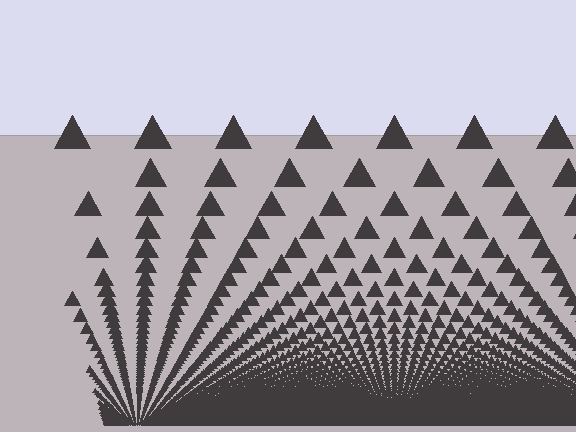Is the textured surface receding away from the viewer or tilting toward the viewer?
The surface appears to tilt toward the viewer. Texture elements get larger and sparser toward the top.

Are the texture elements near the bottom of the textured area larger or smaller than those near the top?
Smaller. The gradient is inverted — elements near the bottom are smaller and denser.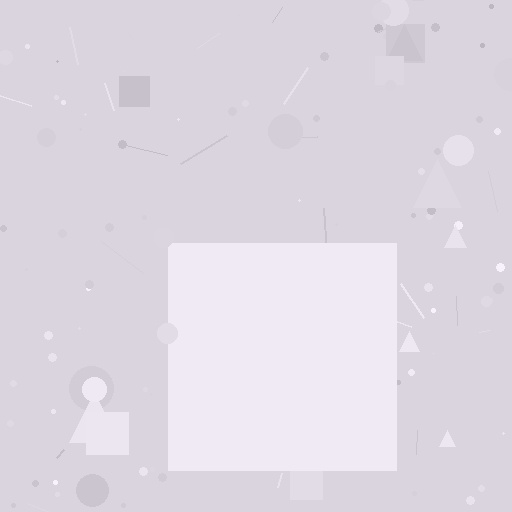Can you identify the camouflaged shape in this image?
The camouflaged shape is a square.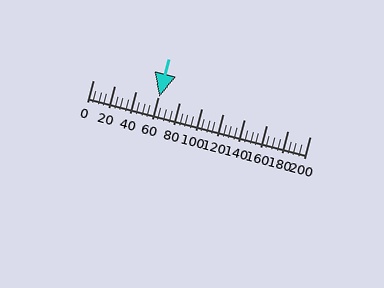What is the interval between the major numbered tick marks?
The major tick marks are spaced 20 units apart.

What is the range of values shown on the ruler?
The ruler shows values from 0 to 200.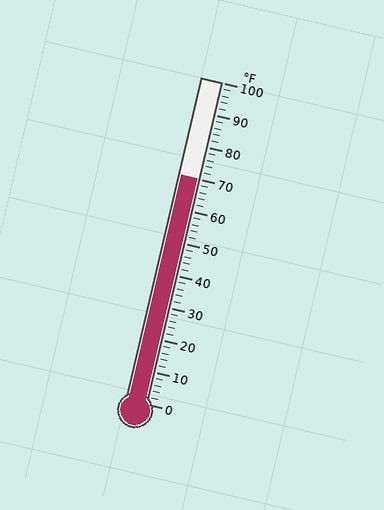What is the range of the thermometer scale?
The thermometer scale ranges from 0°F to 100°F.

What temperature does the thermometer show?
The thermometer shows approximately 70°F.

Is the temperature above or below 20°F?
The temperature is above 20°F.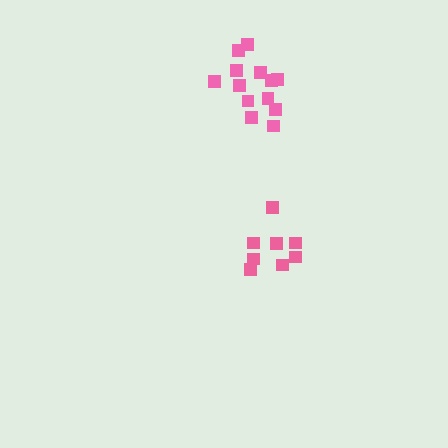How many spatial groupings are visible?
There are 2 spatial groupings.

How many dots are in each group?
Group 1: 13 dots, Group 2: 8 dots (21 total).